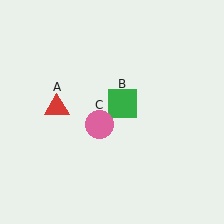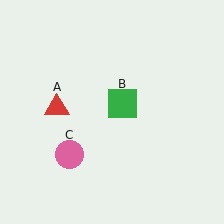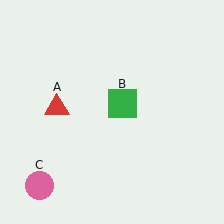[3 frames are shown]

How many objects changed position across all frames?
1 object changed position: pink circle (object C).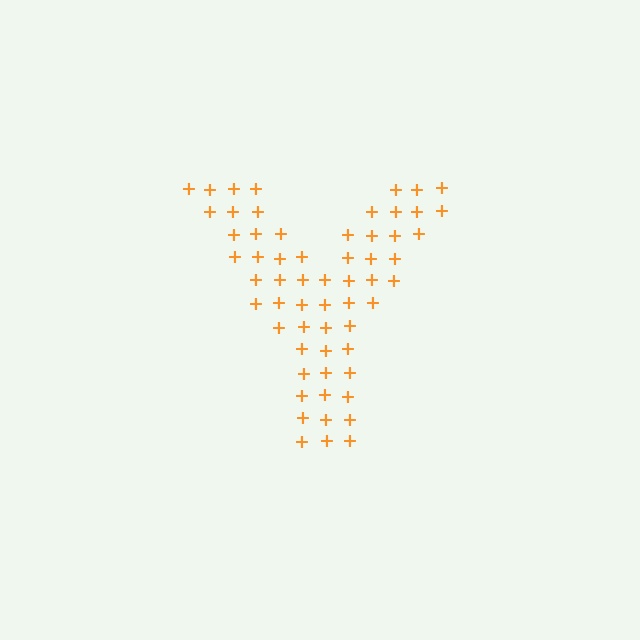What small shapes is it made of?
It is made of small plus signs.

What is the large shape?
The large shape is the letter Y.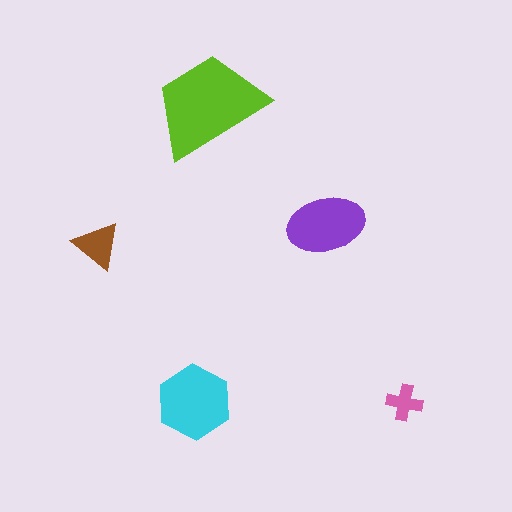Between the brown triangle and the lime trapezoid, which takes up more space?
The lime trapezoid.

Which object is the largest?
The lime trapezoid.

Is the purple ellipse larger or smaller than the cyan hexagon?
Smaller.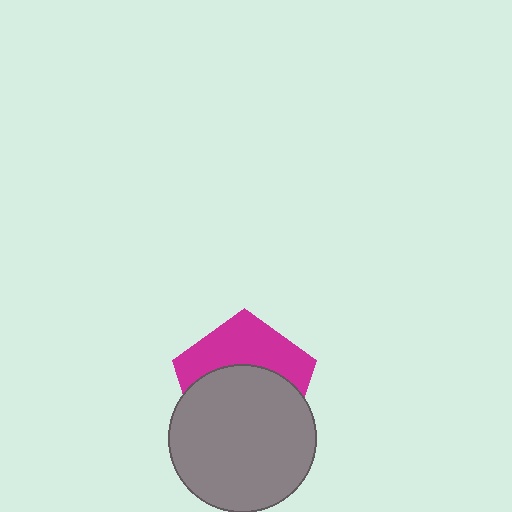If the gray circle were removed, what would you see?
You would see the complete magenta pentagon.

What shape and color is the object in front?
The object in front is a gray circle.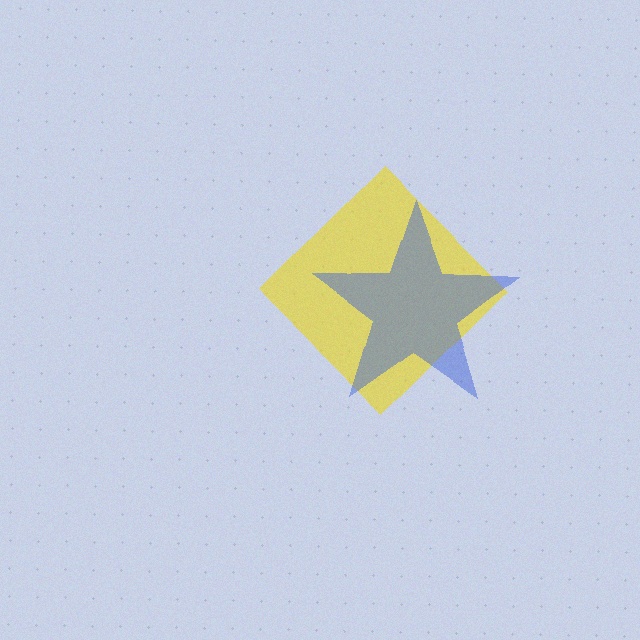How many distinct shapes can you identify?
There are 2 distinct shapes: a yellow diamond, a blue star.